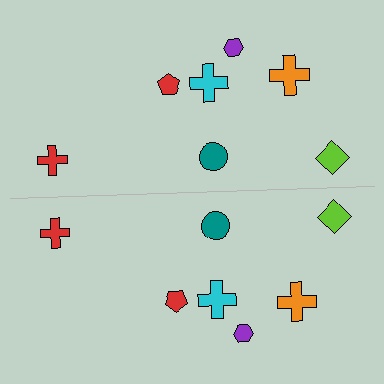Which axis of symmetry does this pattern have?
The pattern has a horizontal axis of symmetry running through the center of the image.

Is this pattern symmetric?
Yes, this pattern has bilateral (reflection) symmetry.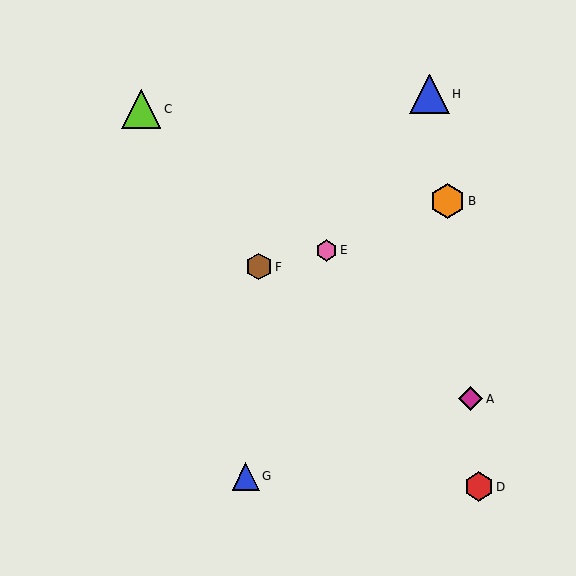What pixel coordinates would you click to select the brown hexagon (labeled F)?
Click at (259, 267) to select the brown hexagon F.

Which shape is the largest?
The blue triangle (labeled H) is the largest.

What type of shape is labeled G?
Shape G is a blue triangle.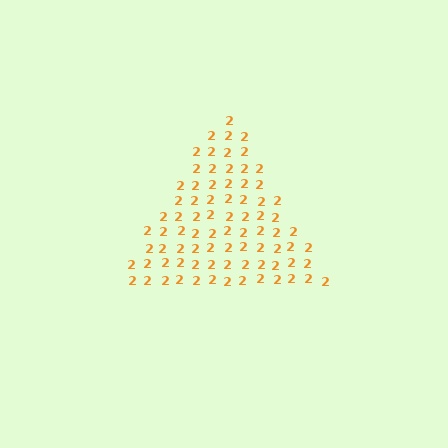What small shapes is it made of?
It is made of small digit 2's.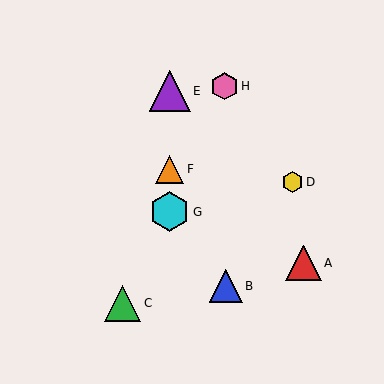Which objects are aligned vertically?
Objects E, F, G are aligned vertically.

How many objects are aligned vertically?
3 objects (E, F, G) are aligned vertically.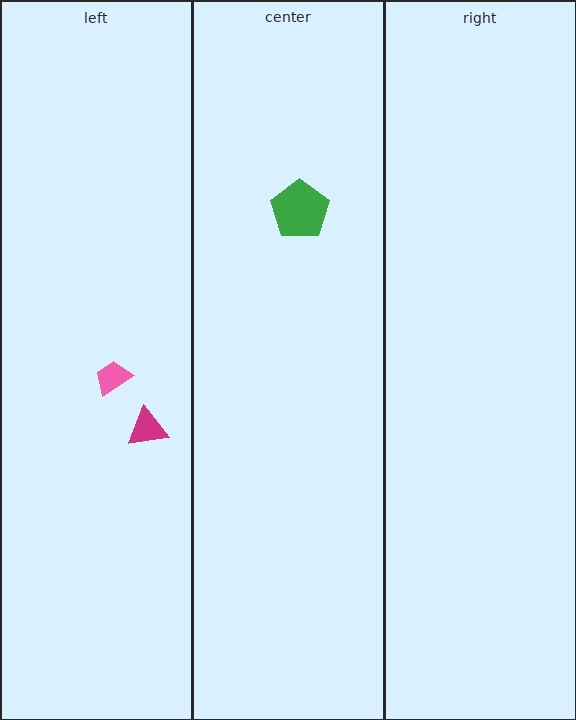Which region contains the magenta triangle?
The left region.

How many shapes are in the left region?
2.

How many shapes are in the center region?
1.